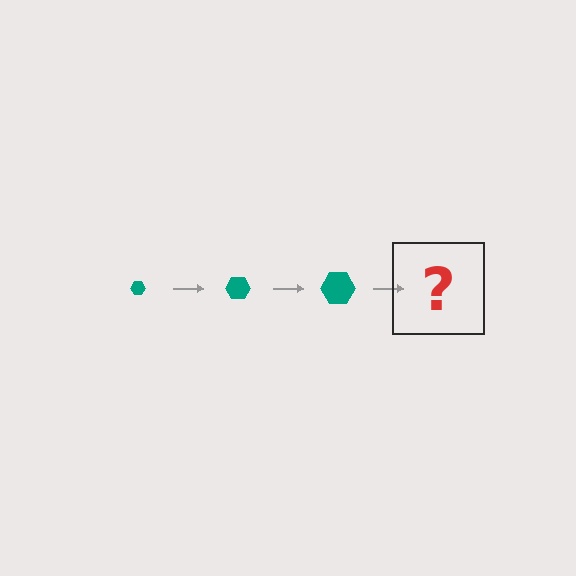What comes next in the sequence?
The next element should be a teal hexagon, larger than the previous one.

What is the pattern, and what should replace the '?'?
The pattern is that the hexagon gets progressively larger each step. The '?' should be a teal hexagon, larger than the previous one.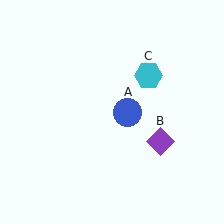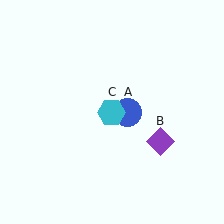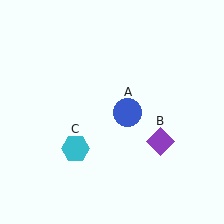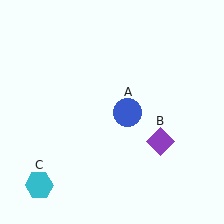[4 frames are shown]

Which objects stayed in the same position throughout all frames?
Blue circle (object A) and purple diamond (object B) remained stationary.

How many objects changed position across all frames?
1 object changed position: cyan hexagon (object C).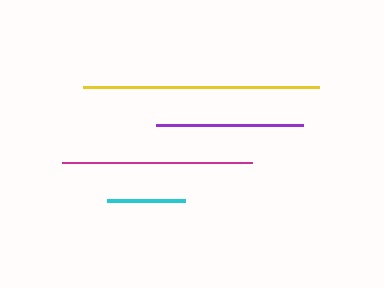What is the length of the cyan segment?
The cyan segment is approximately 78 pixels long.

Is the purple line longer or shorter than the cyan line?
The purple line is longer than the cyan line.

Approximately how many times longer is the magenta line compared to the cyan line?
The magenta line is approximately 2.4 times the length of the cyan line.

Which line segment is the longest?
The yellow line is the longest at approximately 236 pixels.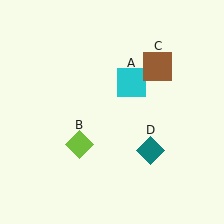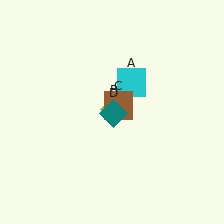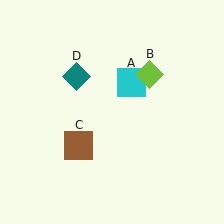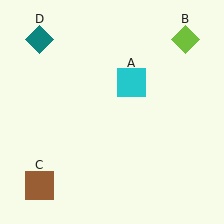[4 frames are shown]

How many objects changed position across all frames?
3 objects changed position: lime diamond (object B), brown square (object C), teal diamond (object D).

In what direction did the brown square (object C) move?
The brown square (object C) moved down and to the left.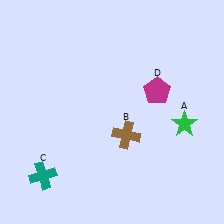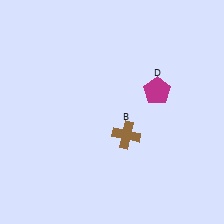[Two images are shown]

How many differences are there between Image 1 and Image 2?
There are 2 differences between the two images.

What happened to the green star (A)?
The green star (A) was removed in Image 2. It was in the bottom-right area of Image 1.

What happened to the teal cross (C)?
The teal cross (C) was removed in Image 2. It was in the bottom-left area of Image 1.